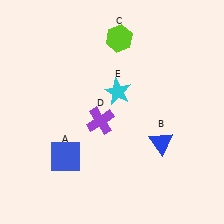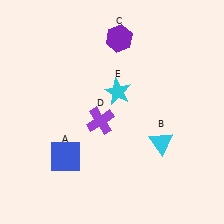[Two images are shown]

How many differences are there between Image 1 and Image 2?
There are 2 differences between the two images.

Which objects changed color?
B changed from blue to cyan. C changed from lime to purple.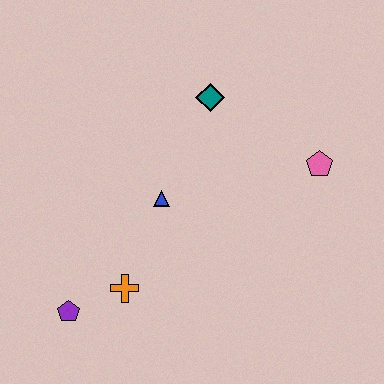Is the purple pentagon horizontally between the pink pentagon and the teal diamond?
No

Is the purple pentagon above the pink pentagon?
No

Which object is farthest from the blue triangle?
The pink pentagon is farthest from the blue triangle.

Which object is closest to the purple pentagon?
The orange cross is closest to the purple pentagon.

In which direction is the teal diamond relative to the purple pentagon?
The teal diamond is above the purple pentagon.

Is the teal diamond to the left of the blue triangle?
No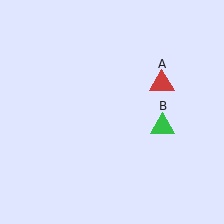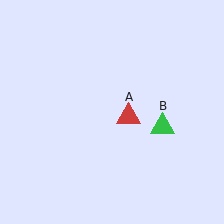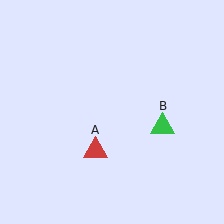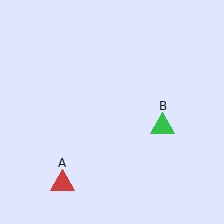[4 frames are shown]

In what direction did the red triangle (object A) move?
The red triangle (object A) moved down and to the left.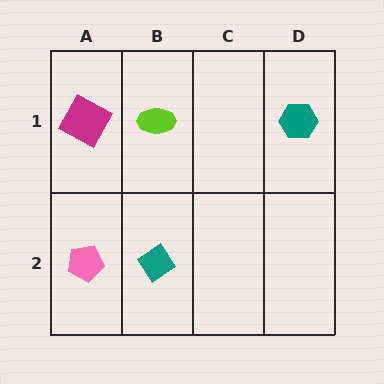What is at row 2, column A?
A pink pentagon.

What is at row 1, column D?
A teal hexagon.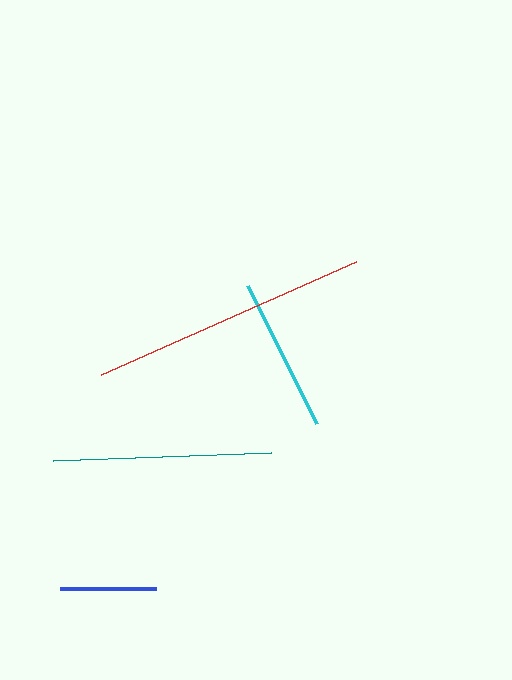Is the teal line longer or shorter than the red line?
The red line is longer than the teal line.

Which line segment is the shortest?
The blue line is the shortest at approximately 96 pixels.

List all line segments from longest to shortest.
From longest to shortest: red, teal, cyan, blue.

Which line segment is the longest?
The red line is the longest at approximately 279 pixels.